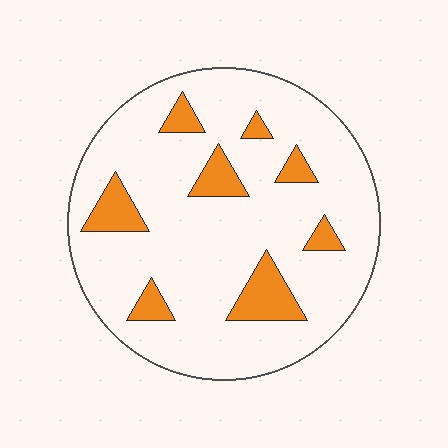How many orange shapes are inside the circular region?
8.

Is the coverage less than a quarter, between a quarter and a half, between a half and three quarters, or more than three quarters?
Less than a quarter.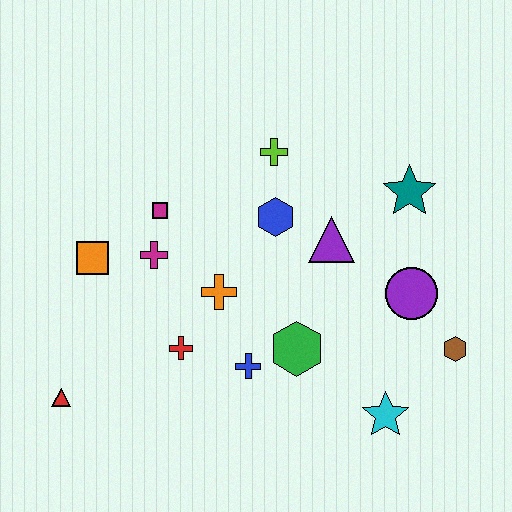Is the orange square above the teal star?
No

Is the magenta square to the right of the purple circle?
No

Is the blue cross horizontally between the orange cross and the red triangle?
No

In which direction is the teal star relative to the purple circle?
The teal star is above the purple circle.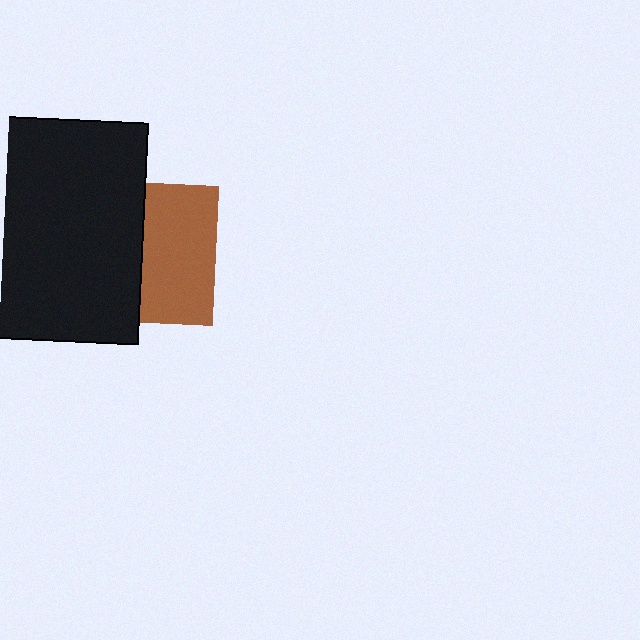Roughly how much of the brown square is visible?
About half of it is visible (roughly 53%).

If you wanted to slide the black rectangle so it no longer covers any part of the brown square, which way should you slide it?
Slide it left — that is the most direct way to separate the two shapes.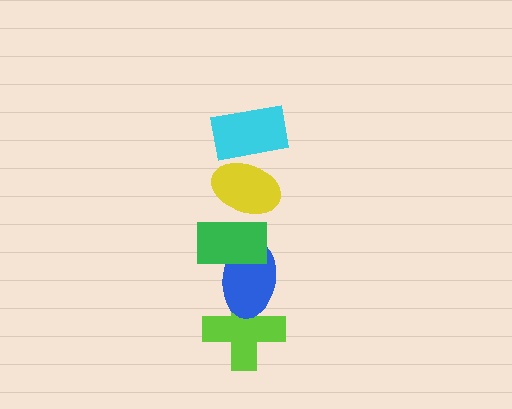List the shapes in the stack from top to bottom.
From top to bottom: the cyan rectangle, the yellow ellipse, the green rectangle, the blue ellipse, the lime cross.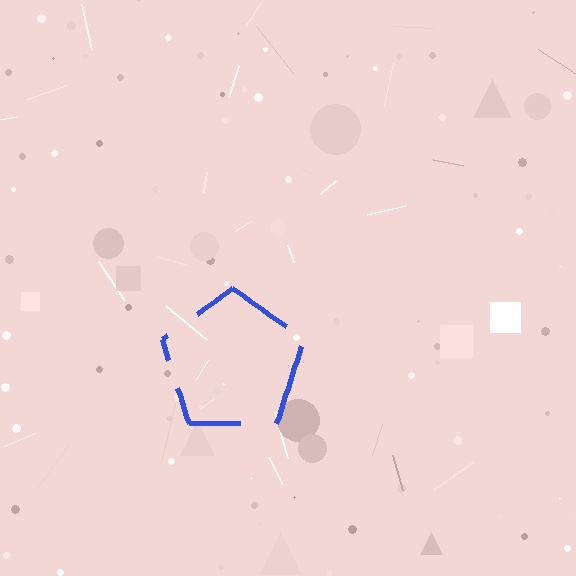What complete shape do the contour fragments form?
The contour fragments form a pentagon.